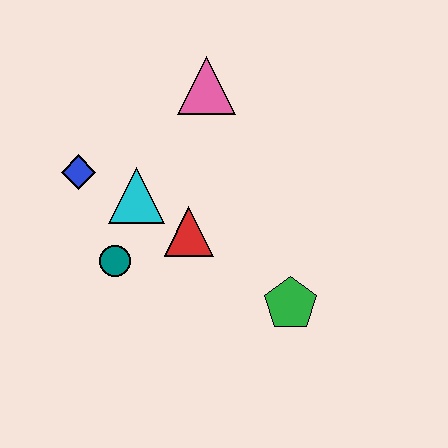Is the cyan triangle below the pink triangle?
Yes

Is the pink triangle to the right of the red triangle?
Yes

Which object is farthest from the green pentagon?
The blue diamond is farthest from the green pentagon.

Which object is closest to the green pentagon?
The red triangle is closest to the green pentagon.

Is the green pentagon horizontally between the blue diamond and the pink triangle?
No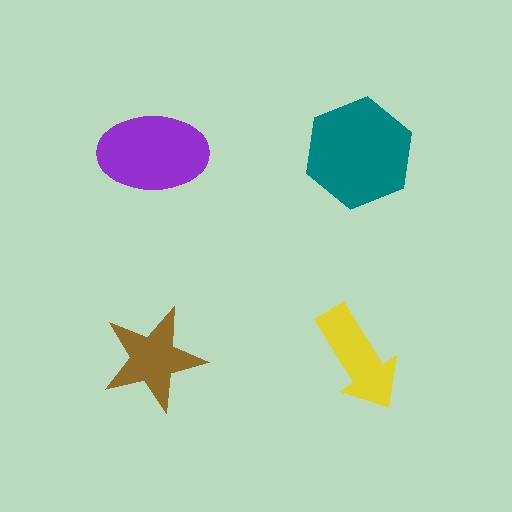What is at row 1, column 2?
A teal hexagon.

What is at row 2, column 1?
A brown star.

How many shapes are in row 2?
2 shapes.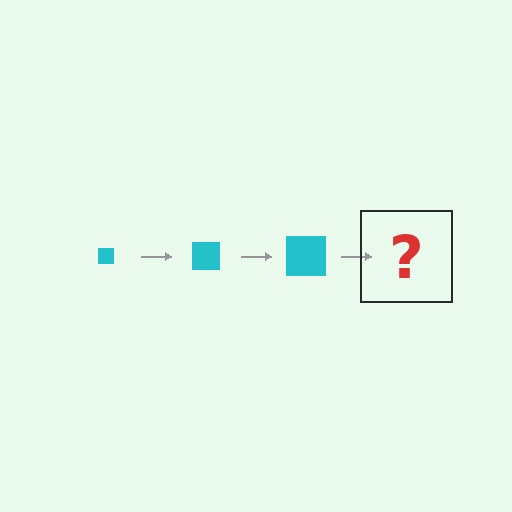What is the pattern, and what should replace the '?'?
The pattern is that the square gets progressively larger each step. The '?' should be a cyan square, larger than the previous one.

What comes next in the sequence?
The next element should be a cyan square, larger than the previous one.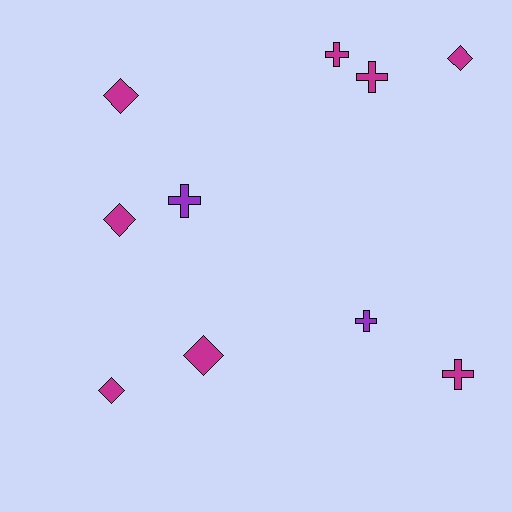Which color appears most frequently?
Magenta, with 8 objects.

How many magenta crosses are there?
There are 3 magenta crosses.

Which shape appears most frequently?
Cross, with 5 objects.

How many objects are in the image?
There are 10 objects.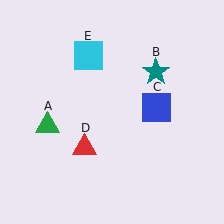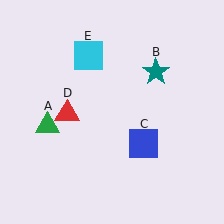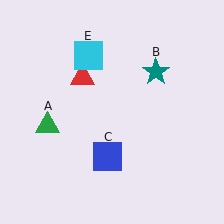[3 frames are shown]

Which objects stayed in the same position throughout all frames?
Green triangle (object A) and teal star (object B) and cyan square (object E) remained stationary.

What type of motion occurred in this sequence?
The blue square (object C), red triangle (object D) rotated clockwise around the center of the scene.